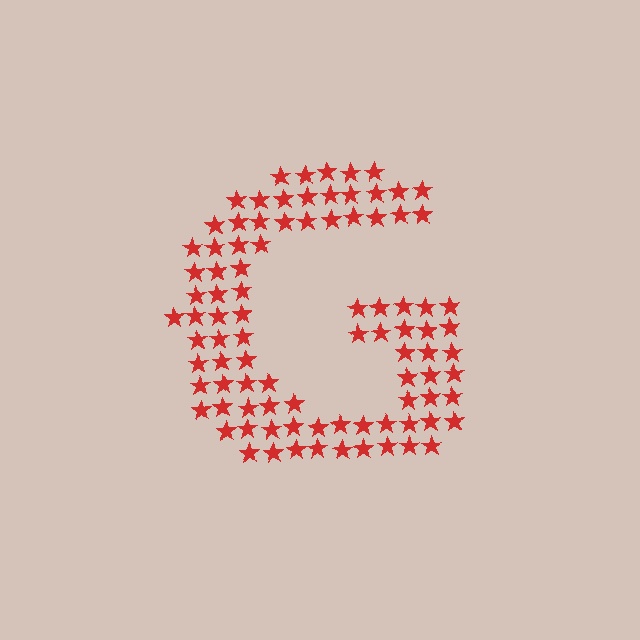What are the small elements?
The small elements are stars.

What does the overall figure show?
The overall figure shows the letter G.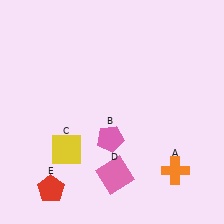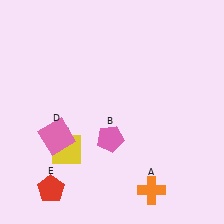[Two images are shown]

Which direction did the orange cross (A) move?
The orange cross (A) moved left.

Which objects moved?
The objects that moved are: the orange cross (A), the pink square (D).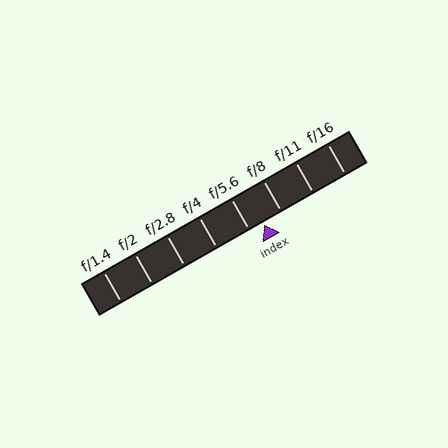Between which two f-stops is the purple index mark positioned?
The index mark is between f/5.6 and f/8.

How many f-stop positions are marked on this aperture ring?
There are 8 f-stop positions marked.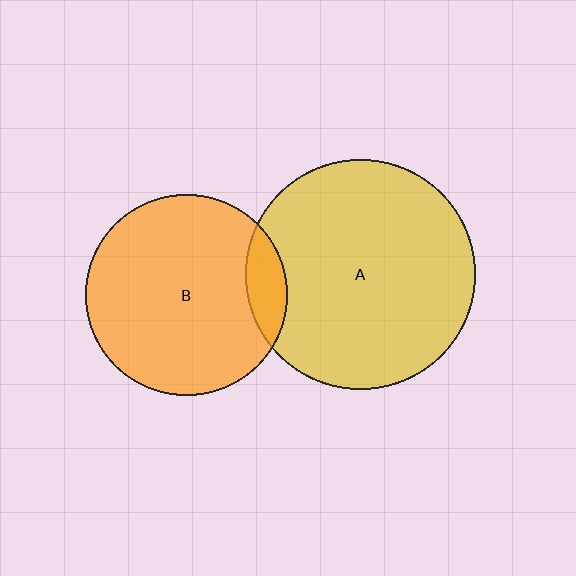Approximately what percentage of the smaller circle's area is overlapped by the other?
Approximately 10%.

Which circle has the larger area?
Circle A (yellow).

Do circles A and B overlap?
Yes.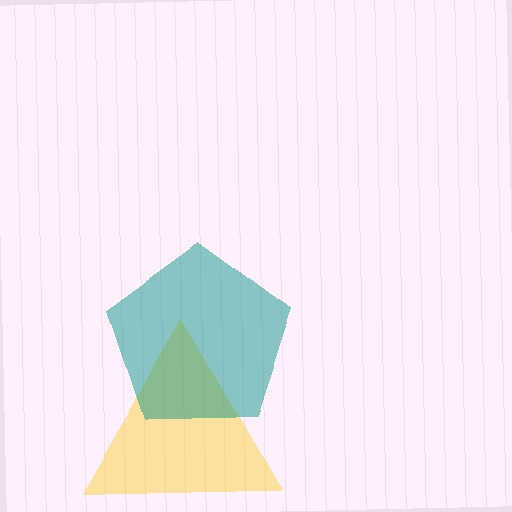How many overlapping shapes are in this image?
There are 2 overlapping shapes in the image.